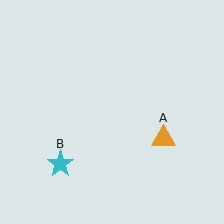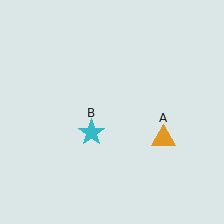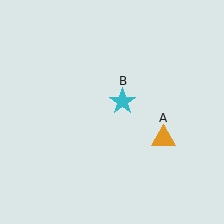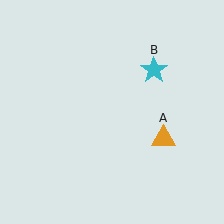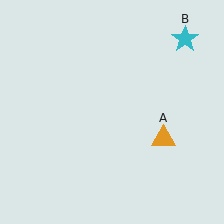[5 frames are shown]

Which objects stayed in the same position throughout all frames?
Orange triangle (object A) remained stationary.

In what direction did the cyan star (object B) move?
The cyan star (object B) moved up and to the right.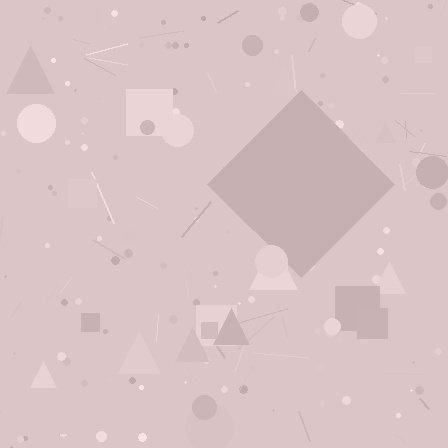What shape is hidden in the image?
A diamond is hidden in the image.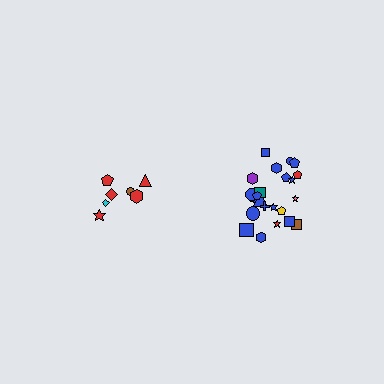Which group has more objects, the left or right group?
The right group.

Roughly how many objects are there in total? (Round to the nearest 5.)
Roughly 30 objects in total.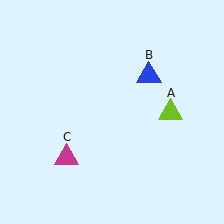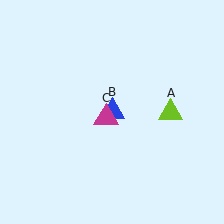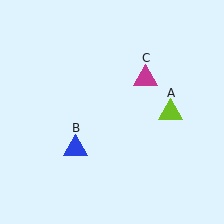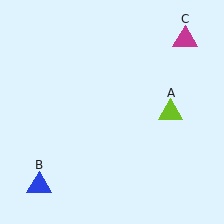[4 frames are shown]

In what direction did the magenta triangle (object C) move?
The magenta triangle (object C) moved up and to the right.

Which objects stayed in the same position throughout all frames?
Lime triangle (object A) remained stationary.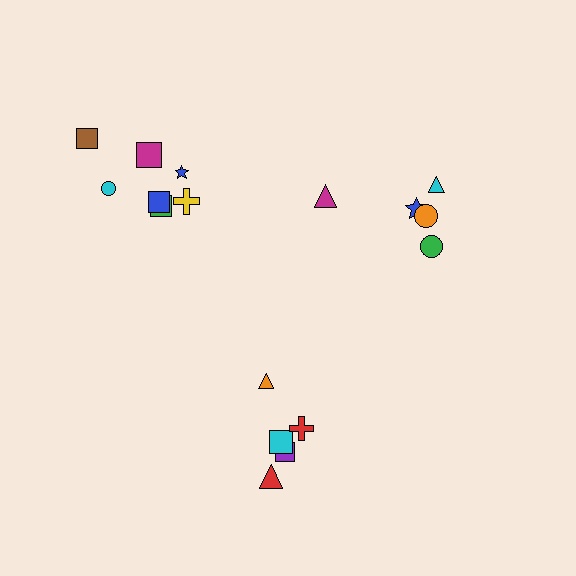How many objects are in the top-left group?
There are 7 objects.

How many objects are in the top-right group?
There are 5 objects.